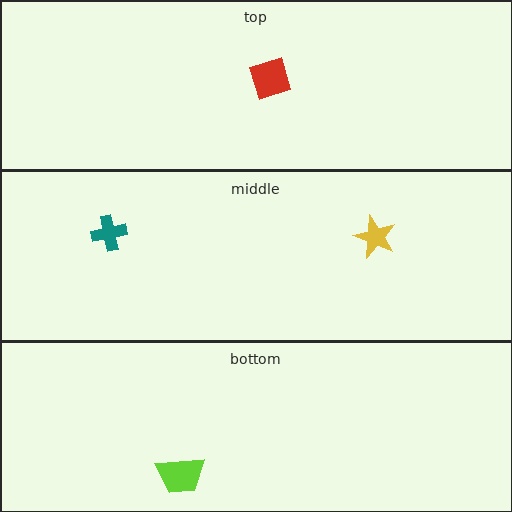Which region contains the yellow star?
The middle region.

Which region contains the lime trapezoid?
The bottom region.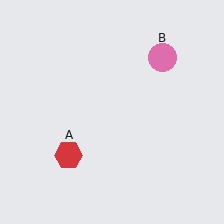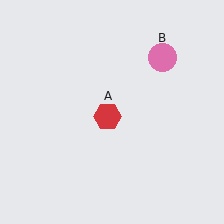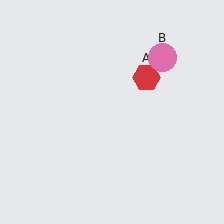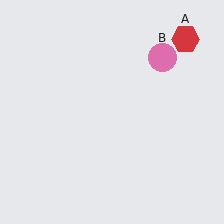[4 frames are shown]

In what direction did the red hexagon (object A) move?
The red hexagon (object A) moved up and to the right.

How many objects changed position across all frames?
1 object changed position: red hexagon (object A).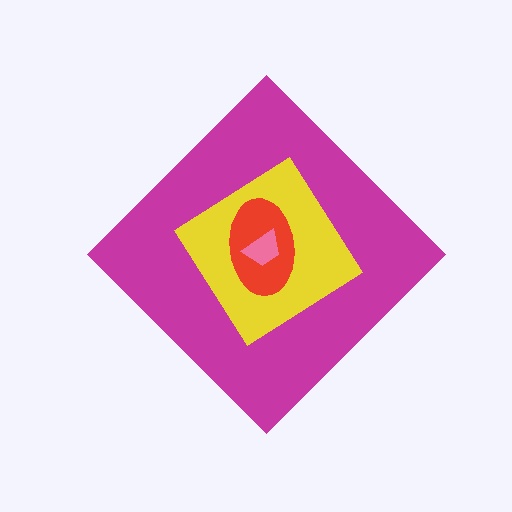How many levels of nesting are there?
4.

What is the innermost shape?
The pink trapezoid.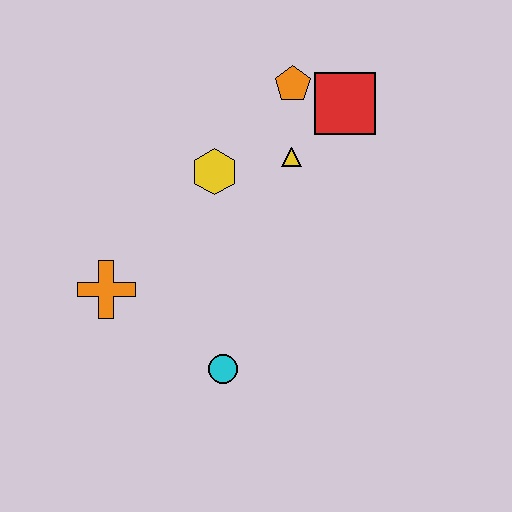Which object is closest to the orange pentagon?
The red square is closest to the orange pentagon.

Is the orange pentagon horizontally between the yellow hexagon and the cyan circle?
No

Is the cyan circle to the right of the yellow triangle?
No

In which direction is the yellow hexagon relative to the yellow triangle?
The yellow hexagon is to the left of the yellow triangle.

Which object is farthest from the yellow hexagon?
The cyan circle is farthest from the yellow hexagon.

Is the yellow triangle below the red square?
Yes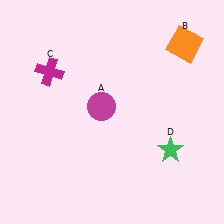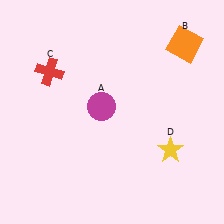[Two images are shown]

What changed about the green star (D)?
In Image 1, D is green. In Image 2, it changed to yellow.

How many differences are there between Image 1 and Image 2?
There are 2 differences between the two images.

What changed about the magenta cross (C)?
In Image 1, C is magenta. In Image 2, it changed to red.